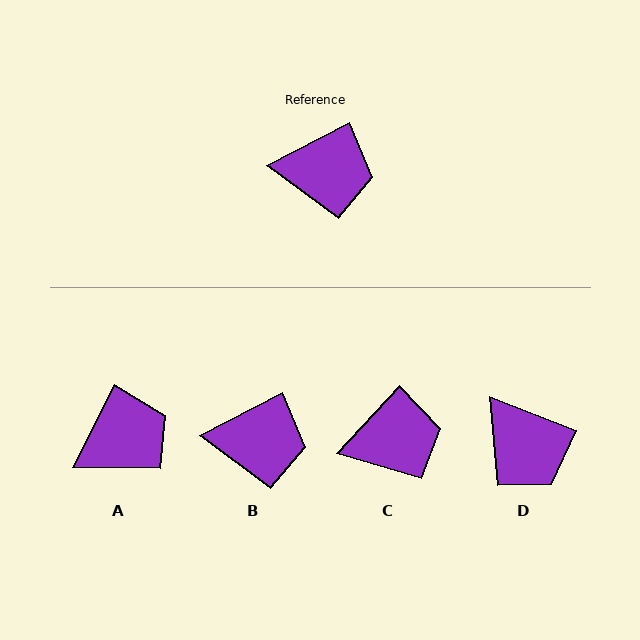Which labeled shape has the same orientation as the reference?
B.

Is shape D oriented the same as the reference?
No, it is off by about 48 degrees.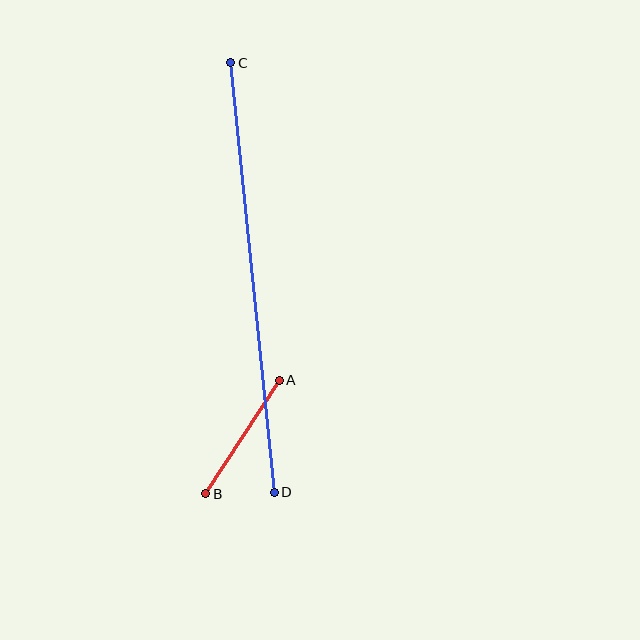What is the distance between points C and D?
The distance is approximately 432 pixels.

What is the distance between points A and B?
The distance is approximately 135 pixels.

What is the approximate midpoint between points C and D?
The midpoint is at approximately (253, 277) pixels.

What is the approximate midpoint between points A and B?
The midpoint is at approximately (243, 437) pixels.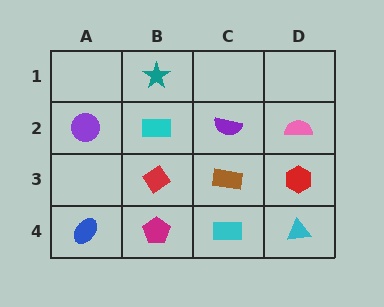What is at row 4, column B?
A magenta pentagon.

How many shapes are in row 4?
4 shapes.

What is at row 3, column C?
A brown rectangle.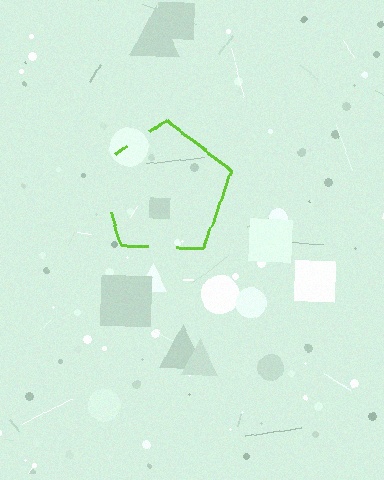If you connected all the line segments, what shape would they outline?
They would outline a pentagon.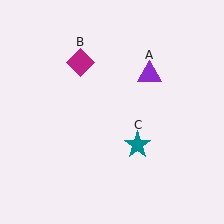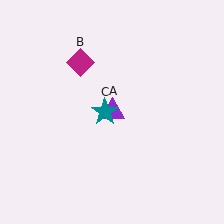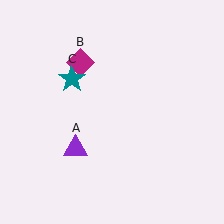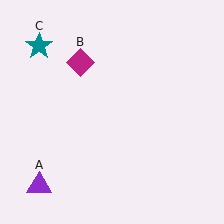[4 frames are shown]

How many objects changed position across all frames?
2 objects changed position: purple triangle (object A), teal star (object C).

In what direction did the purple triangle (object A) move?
The purple triangle (object A) moved down and to the left.